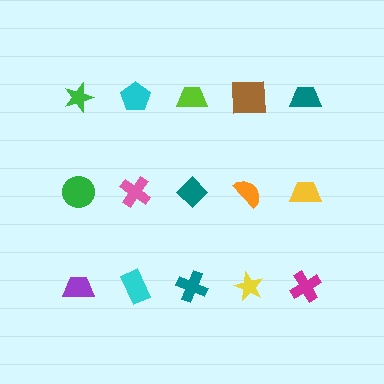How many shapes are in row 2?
5 shapes.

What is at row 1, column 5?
A teal trapezoid.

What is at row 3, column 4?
A yellow star.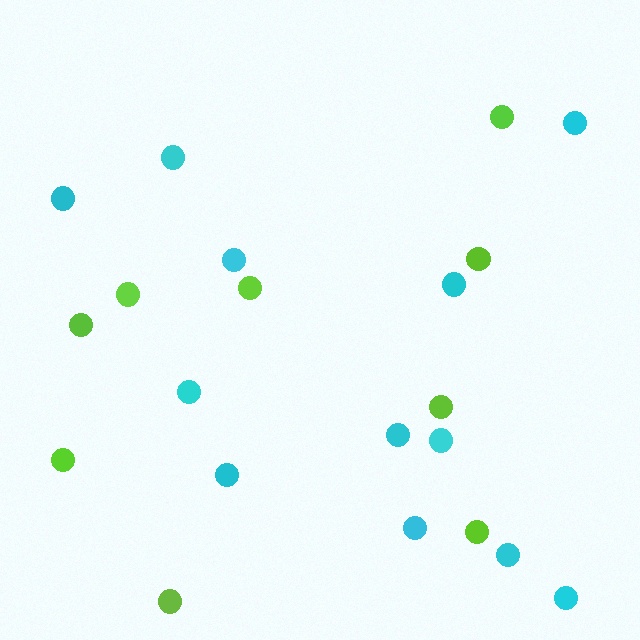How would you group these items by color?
There are 2 groups: one group of lime circles (9) and one group of cyan circles (12).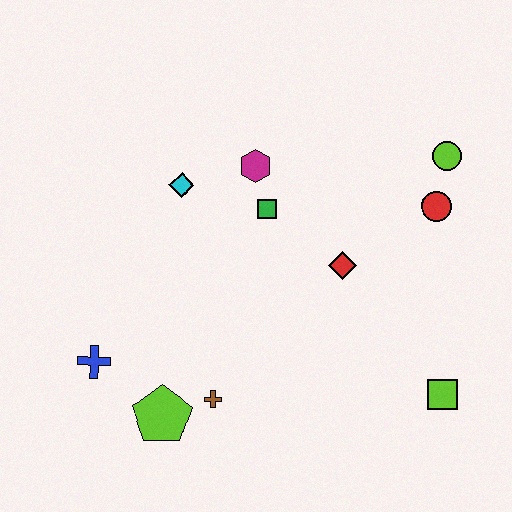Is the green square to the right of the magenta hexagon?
Yes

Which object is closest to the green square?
The magenta hexagon is closest to the green square.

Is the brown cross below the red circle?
Yes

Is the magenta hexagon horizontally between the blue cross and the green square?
Yes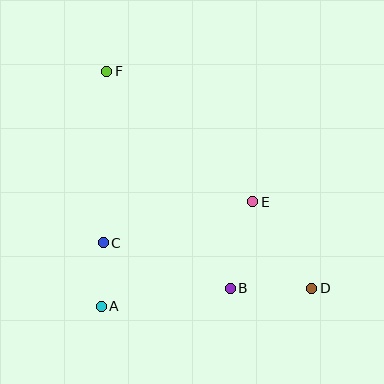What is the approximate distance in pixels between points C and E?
The distance between C and E is approximately 155 pixels.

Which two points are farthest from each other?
Points D and F are farthest from each other.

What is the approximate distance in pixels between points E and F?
The distance between E and F is approximately 196 pixels.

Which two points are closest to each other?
Points A and C are closest to each other.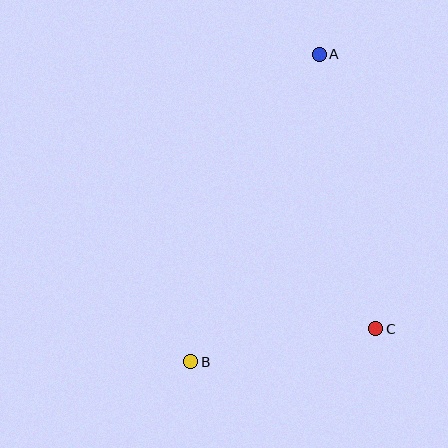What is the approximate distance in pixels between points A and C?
The distance between A and C is approximately 280 pixels.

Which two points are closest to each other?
Points B and C are closest to each other.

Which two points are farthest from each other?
Points A and B are farthest from each other.